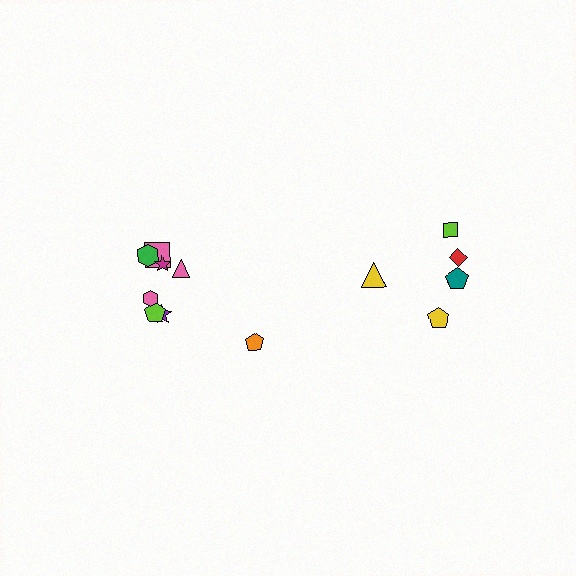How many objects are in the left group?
There are 8 objects.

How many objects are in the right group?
There are 5 objects.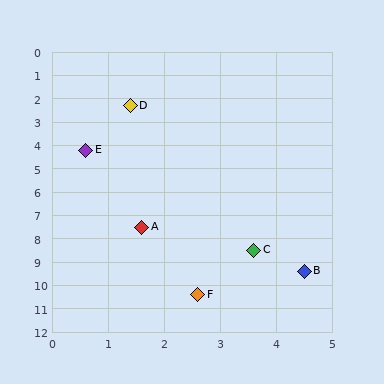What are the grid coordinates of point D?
Point D is at approximately (1.4, 2.3).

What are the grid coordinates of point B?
Point B is at approximately (4.5, 9.4).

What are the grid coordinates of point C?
Point C is at approximately (3.6, 8.5).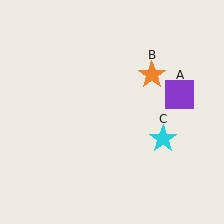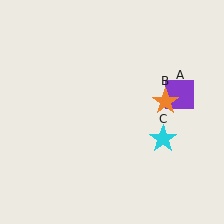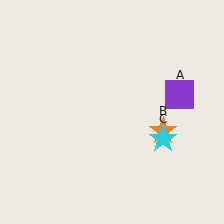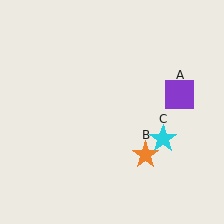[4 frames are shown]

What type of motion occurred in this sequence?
The orange star (object B) rotated clockwise around the center of the scene.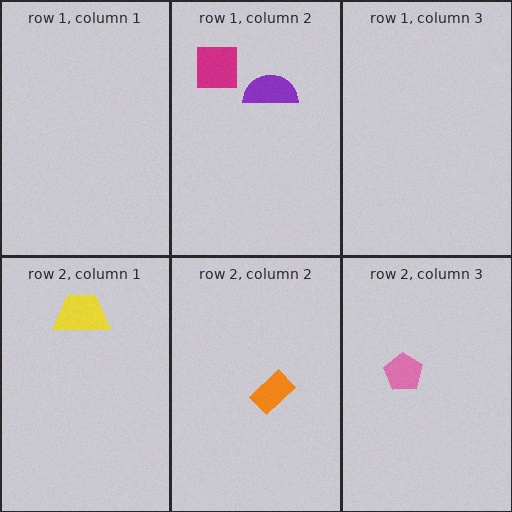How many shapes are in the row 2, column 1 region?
1.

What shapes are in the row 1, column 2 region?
The magenta square, the purple semicircle.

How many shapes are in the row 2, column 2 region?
1.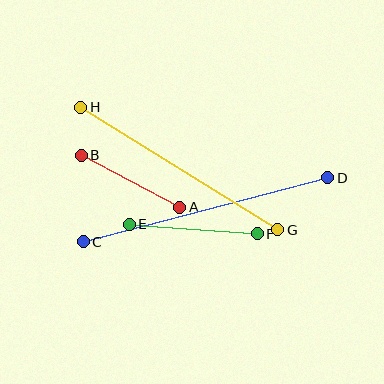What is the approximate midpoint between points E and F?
The midpoint is at approximately (193, 229) pixels.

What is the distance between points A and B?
The distance is approximately 111 pixels.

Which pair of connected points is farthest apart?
Points C and D are farthest apart.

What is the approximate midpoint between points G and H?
The midpoint is at approximately (179, 169) pixels.